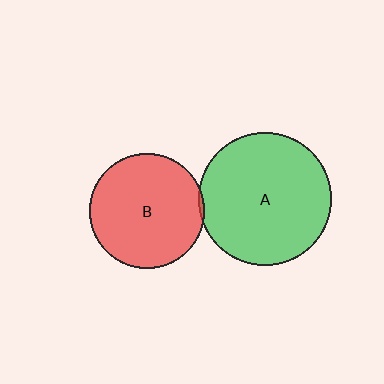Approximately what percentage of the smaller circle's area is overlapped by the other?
Approximately 5%.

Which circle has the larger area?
Circle A (green).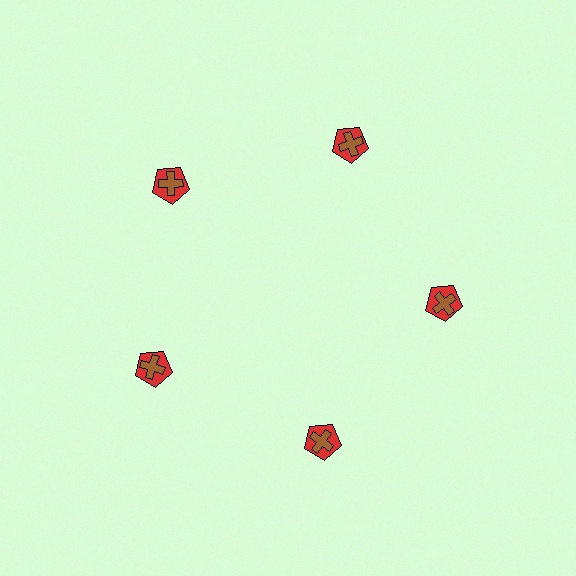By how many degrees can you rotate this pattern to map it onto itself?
The pattern maps onto itself every 72 degrees of rotation.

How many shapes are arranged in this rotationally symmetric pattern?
There are 10 shapes, arranged in 5 groups of 2.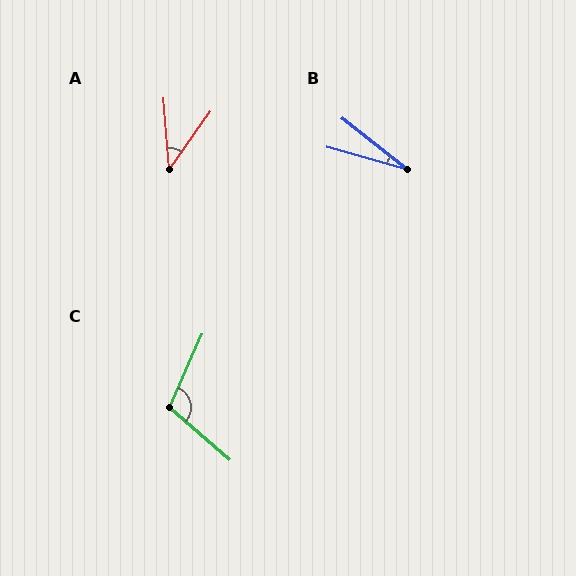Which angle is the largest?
C, at approximately 107 degrees.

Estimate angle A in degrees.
Approximately 39 degrees.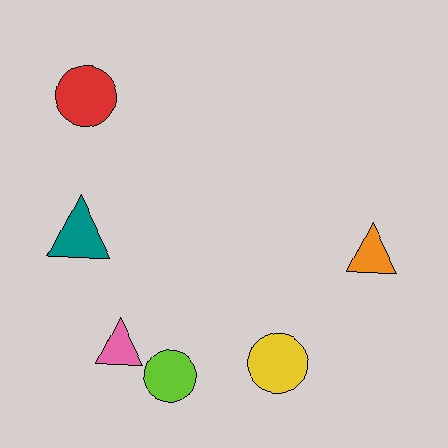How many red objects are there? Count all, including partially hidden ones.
There is 1 red object.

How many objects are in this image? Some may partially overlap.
There are 6 objects.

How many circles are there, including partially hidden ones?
There are 3 circles.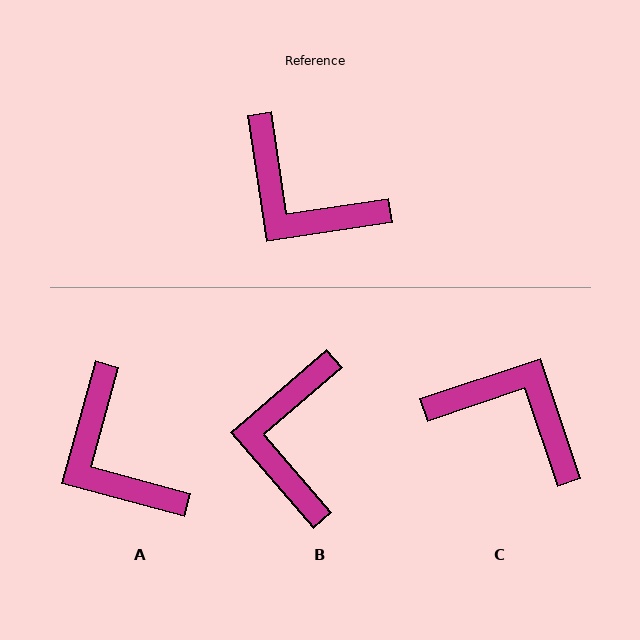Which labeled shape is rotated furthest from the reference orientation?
C, about 170 degrees away.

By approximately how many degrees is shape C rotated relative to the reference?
Approximately 170 degrees clockwise.